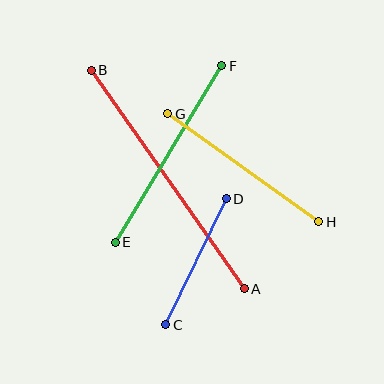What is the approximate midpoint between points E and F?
The midpoint is at approximately (168, 154) pixels.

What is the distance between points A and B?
The distance is approximately 267 pixels.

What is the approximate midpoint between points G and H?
The midpoint is at approximately (243, 168) pixels.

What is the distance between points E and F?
The distance is approximately 206 pixels.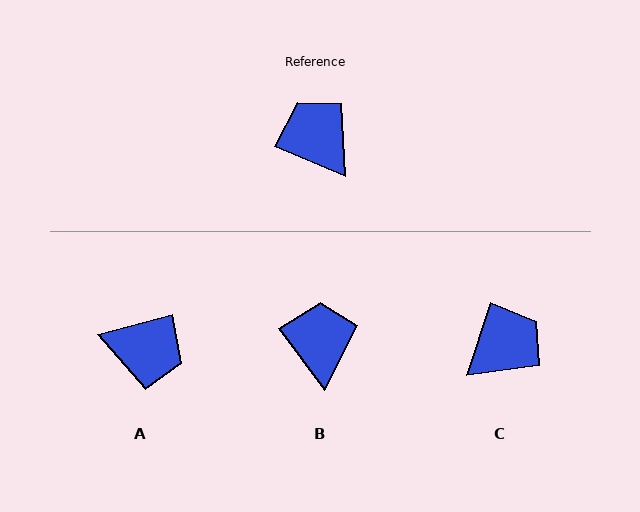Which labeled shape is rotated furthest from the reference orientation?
A, about 142 degrees away.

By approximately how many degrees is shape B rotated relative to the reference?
Approximately 31 degrees clockwise.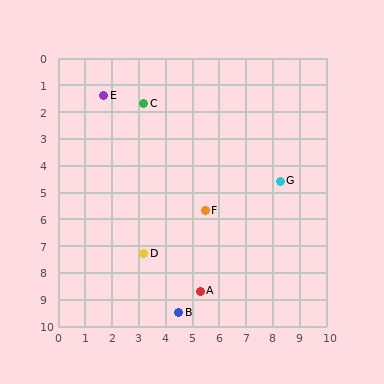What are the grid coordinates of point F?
Point F is at approximately (5.5, 5.7).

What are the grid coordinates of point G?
Point G is at approximately (8.3, 4.6).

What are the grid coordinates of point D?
Point D is at approximately (3.2, 7.3).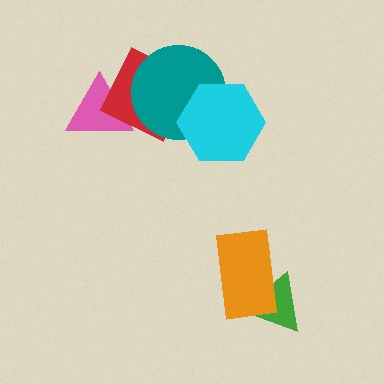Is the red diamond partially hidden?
Yes, it is partially covered by another shape.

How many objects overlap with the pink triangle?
1 object overlaps with the pink triangle.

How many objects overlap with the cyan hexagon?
2 objects overlap with the cyan hexagon.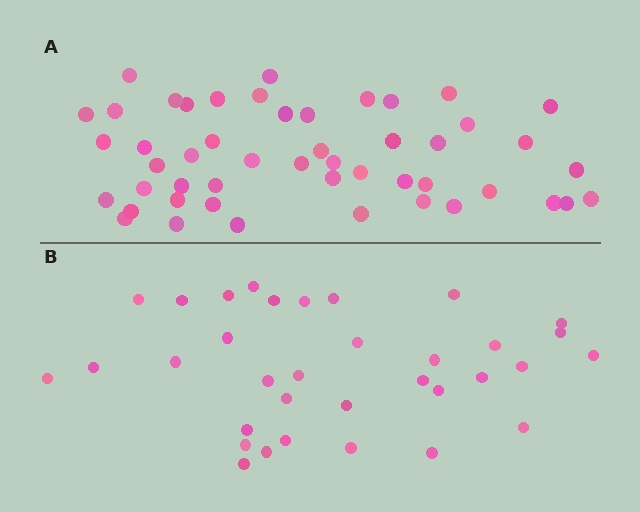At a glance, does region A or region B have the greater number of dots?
Region A (the top region) has more dots.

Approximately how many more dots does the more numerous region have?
Region A has approximately 15 more dots than region B.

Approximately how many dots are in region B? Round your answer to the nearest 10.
About 30 dots. (The exact count is 34, which rounds to 30.)